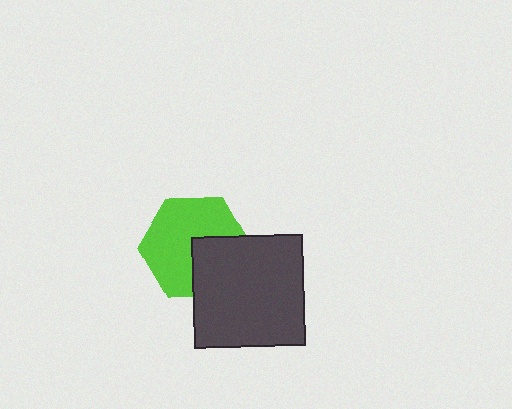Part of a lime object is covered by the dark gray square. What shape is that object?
It is a hexagon.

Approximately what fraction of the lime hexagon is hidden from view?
Roughly 34% of the lime hexagon is hidden behind the dark gray square.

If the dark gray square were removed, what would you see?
You would see the complete lime hexagon.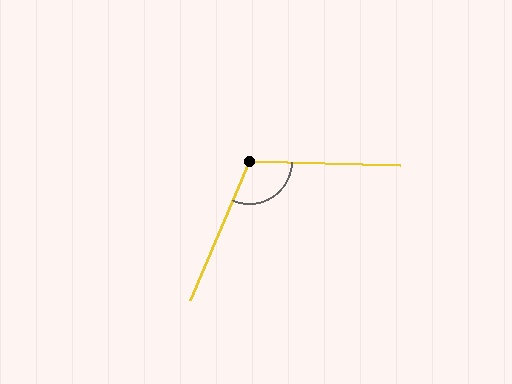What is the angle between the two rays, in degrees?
Approximately 111 degrees.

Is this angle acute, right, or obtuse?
It is obtuse.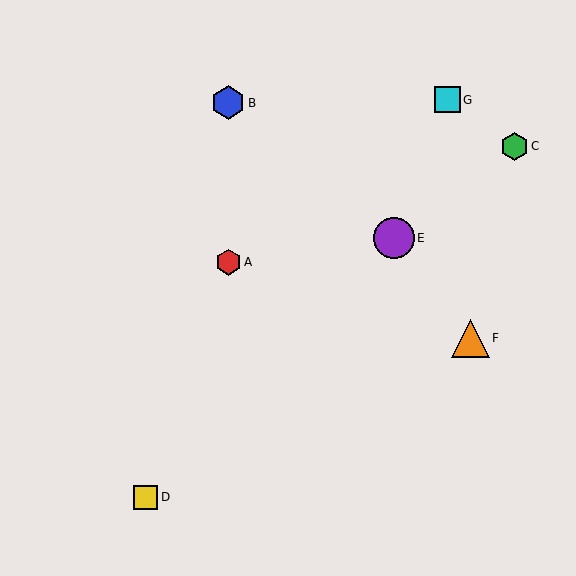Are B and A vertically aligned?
Yes, both are at x≈228.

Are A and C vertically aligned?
No, A is at x≈228 and C is at x≈514.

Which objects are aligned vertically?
Objects A, B are aligned vertically.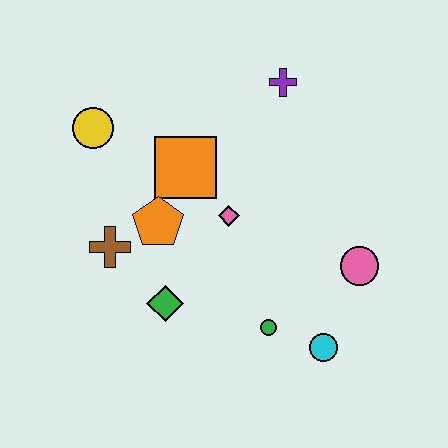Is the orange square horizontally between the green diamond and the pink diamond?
Yes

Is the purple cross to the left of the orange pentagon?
No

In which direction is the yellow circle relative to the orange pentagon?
The yellow circle is above the orange pentagon.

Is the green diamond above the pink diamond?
No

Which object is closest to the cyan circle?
The green circle is closest to the cyan circle.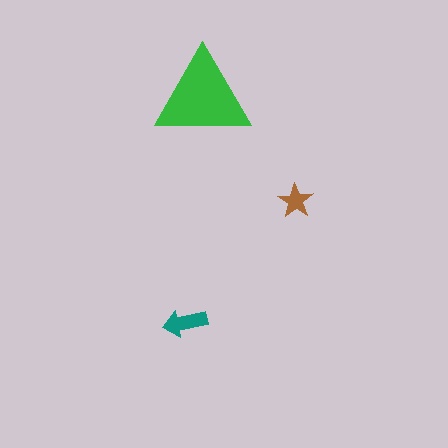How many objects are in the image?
There are 3 objects in the image.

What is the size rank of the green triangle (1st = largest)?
1st.